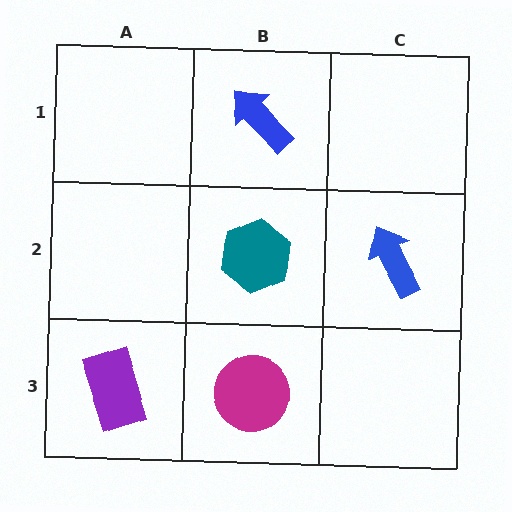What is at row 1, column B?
A blue arrow.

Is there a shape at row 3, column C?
No, that cell is empty.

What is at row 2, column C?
A blue arrow.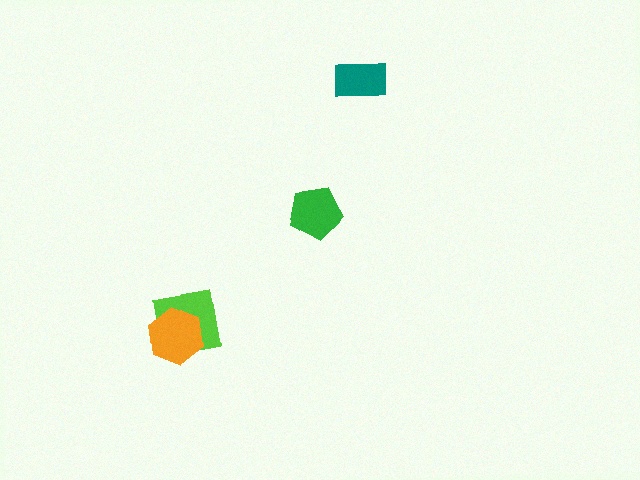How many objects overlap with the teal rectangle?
0 objects overlap with the teal rectangle.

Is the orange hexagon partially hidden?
No, no other shape covers it.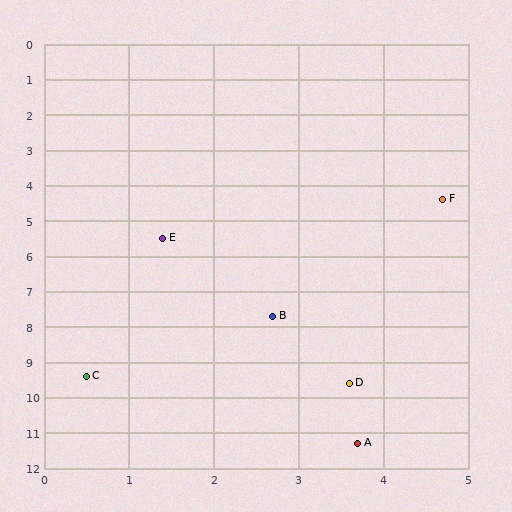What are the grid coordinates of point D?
Point D is at approximately (3.6, 9.6).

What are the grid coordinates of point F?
Point F is at approximately (4.7, 4.4).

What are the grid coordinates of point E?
Point E is at approximately (1.4, 5.5).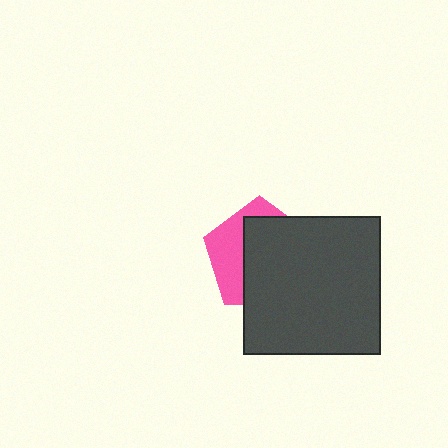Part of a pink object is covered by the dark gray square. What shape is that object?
It is a pentagon.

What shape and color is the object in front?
The object in front is a dark gray square.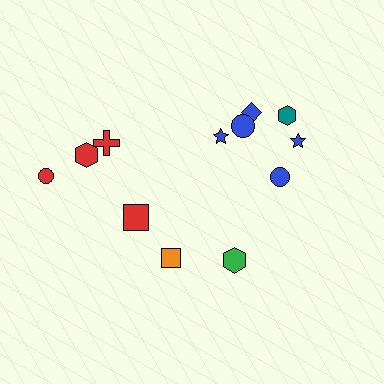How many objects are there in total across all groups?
There are 12 objects.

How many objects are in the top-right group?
There are 6 objects.